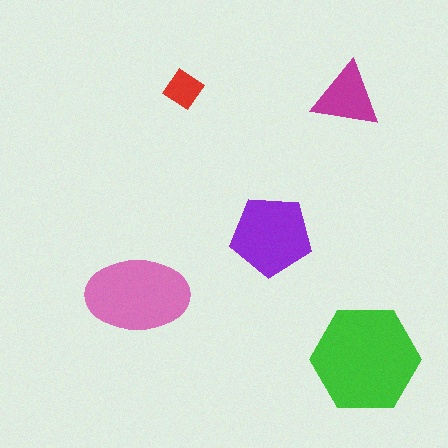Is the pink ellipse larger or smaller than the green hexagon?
Smaller.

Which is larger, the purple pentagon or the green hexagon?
The green hexagon.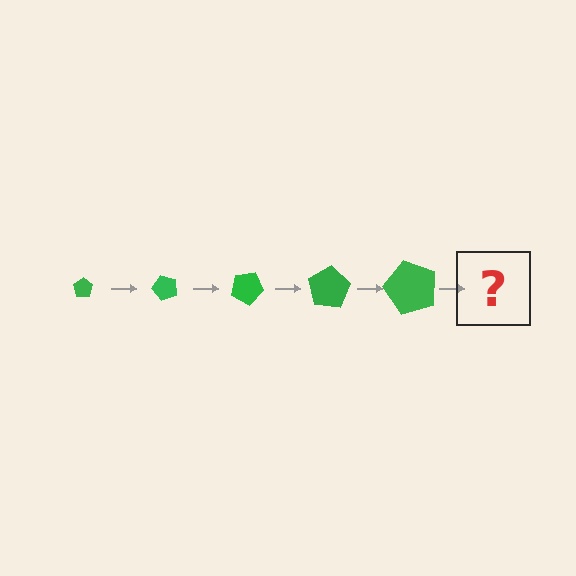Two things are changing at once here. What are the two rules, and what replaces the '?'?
The two rules are that the pentagon grows larger each step and it rotates 50 degrees each step. The '?' should be a pentagon, larger than the previous one and rotated 250 degrees from the start.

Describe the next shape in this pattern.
It should be a pentagon, larger than the previous one and rotated 250 degrees from the start.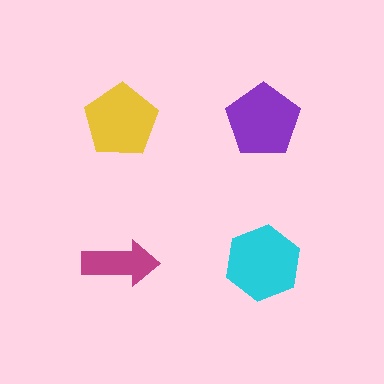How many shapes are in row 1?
2 shapes.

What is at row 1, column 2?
A purple pentagon.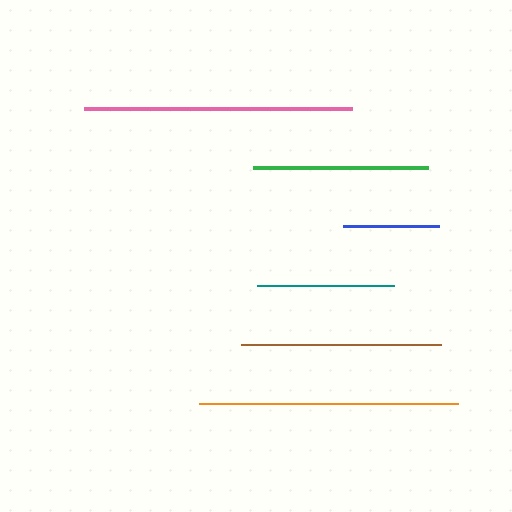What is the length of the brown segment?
The brown segment is approximately 200 pixels long.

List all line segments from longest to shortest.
From longest to shortest: pink, orange, brown, green, teal, blue.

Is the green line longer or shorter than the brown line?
The brown line is longer than the green line.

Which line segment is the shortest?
The blue line is the shortest at approximately 96 pixels.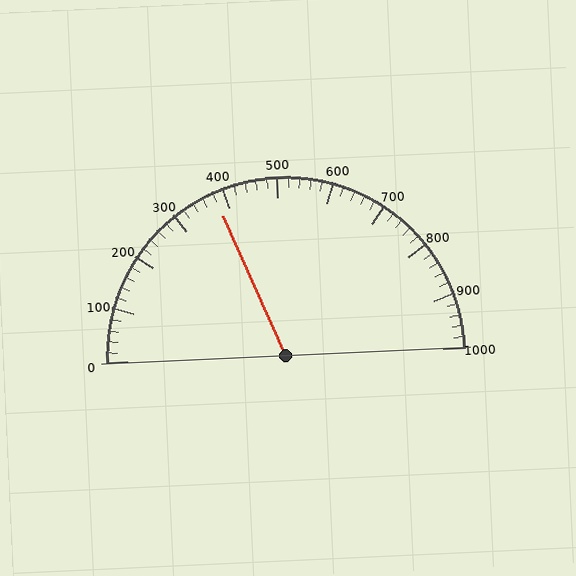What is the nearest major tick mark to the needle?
The nearest major tick mark is 400.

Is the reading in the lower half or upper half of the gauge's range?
The reading is in the lower half of the range (0 to 1000).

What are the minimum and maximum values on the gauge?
The gauge ranges from 0 to 1000.